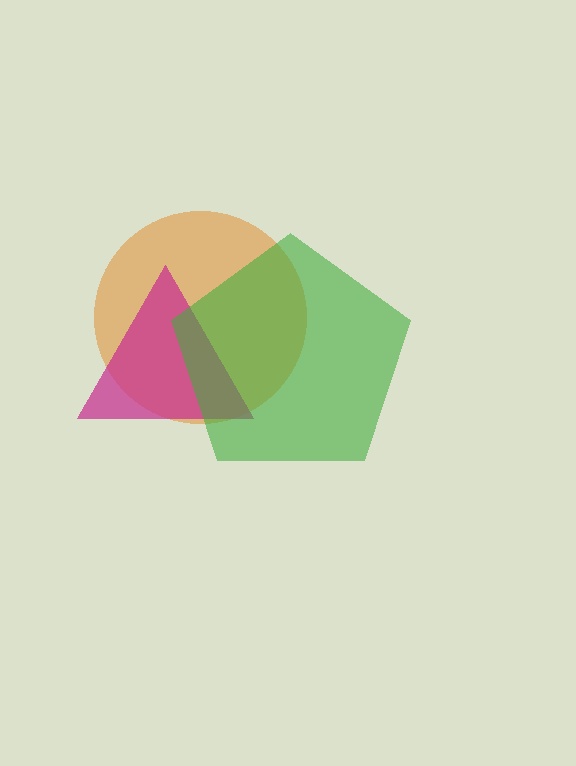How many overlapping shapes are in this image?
There are 3 overlapping shapes in the image.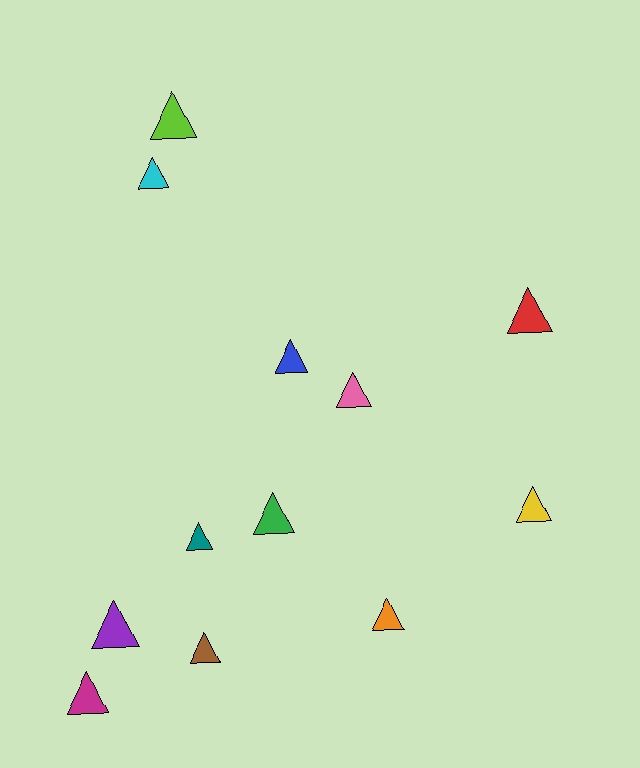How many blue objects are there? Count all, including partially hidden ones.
There is 1 blue object.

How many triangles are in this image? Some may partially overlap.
There are 12 triangles.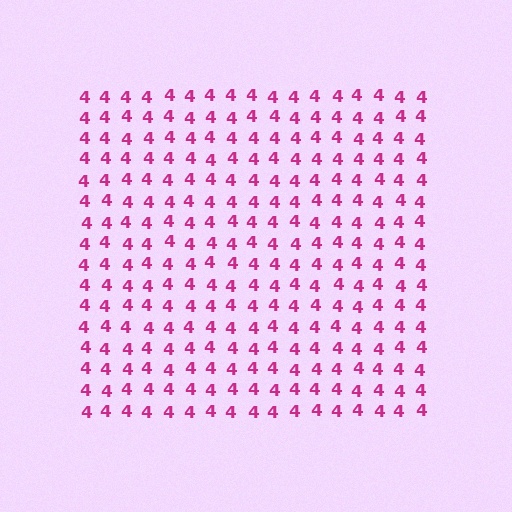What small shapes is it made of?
It is made of small digit 4's.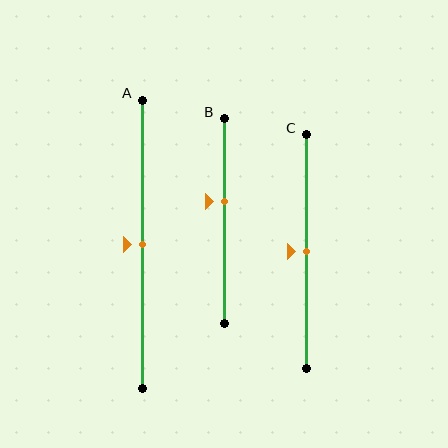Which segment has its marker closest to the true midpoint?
Segment A has its marker closest to the true midpoint.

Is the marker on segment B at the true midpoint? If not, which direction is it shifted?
No, the marker on segment B is shifted upward by about 9% of the segment length.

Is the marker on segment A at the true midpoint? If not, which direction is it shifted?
Yes, the marker on segment A is at the true midpoint.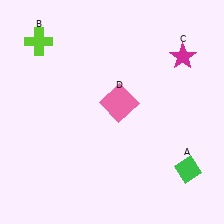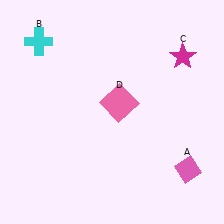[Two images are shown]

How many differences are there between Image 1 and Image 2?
There are 2 differences between the two images.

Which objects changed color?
A changed from green to pink. B changed from lime to cyan.